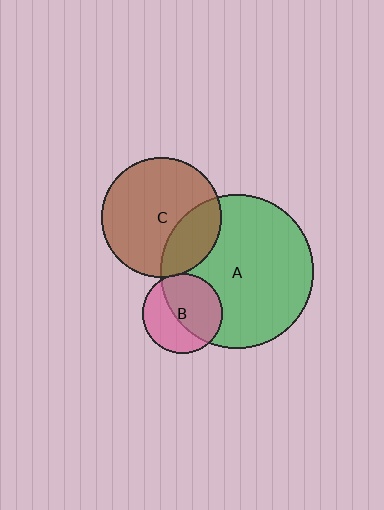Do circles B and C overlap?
Yes.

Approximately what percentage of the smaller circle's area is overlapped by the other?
Approximately 5%.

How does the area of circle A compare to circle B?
Approximately 3.7 times.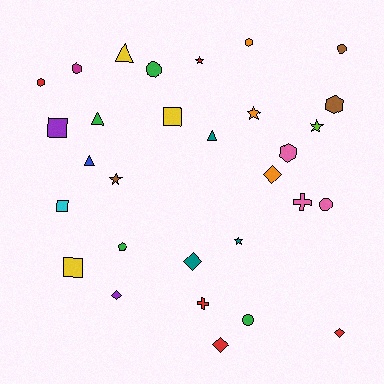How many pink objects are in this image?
There are 3 pink objects.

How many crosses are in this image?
There are 2 crosses.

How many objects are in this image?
There are 30 objects.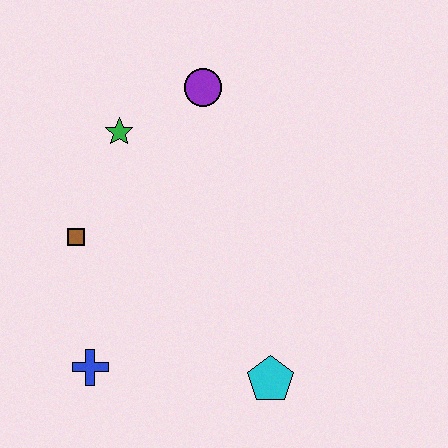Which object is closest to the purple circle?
The green star is closest to the purple circle.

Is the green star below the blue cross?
No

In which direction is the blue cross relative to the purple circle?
The blue cross is below the purple circle.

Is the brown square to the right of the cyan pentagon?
No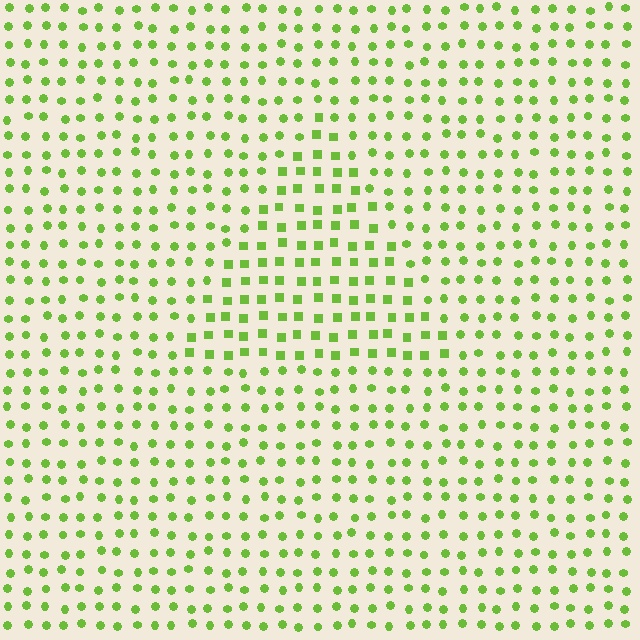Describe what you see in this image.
The image is filled with small lime elements arranged in a uniform grid. A triangle-shaped region contains squares, while the surrounding area contains circles. The boundary is defined purely by the change in element shape.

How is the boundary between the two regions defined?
The boundary is defined by a change in element shape: squares inside vs. circles outside. All elements share the same color and spacing.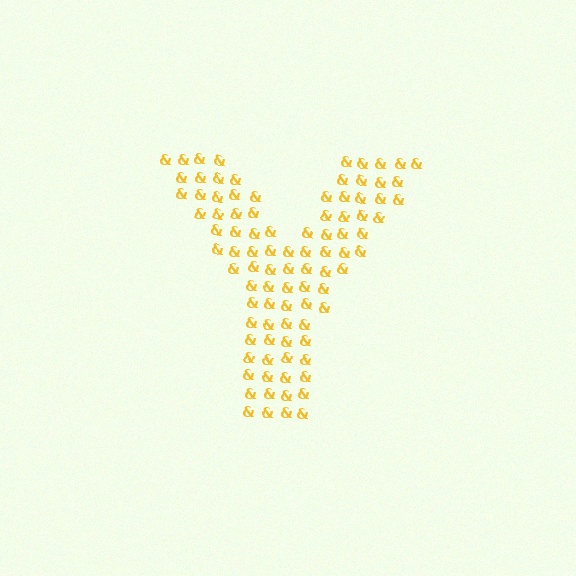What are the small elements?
The small elements are ampersands.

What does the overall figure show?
The overall figure shows the letter Y.